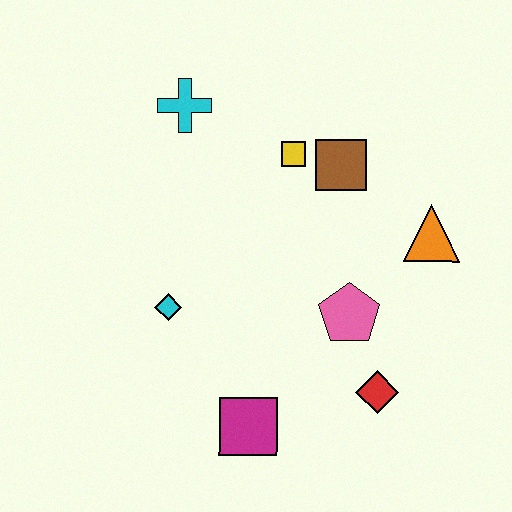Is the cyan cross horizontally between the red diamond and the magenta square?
No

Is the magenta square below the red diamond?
Yes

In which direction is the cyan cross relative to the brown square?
The cyan cross is to the left of the brown square.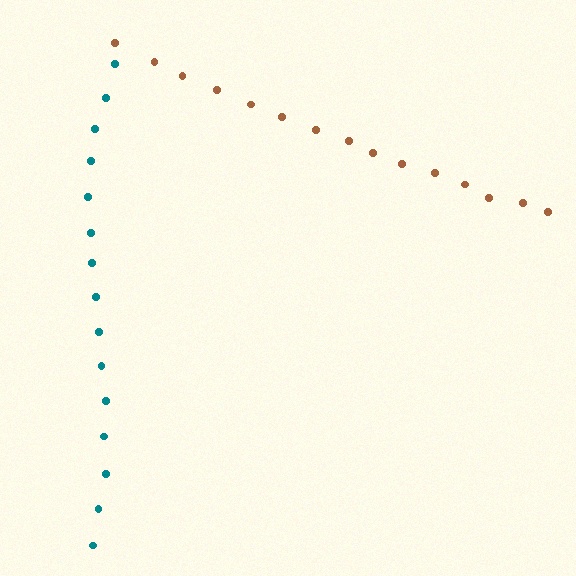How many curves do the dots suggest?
There are 2 distinct paths.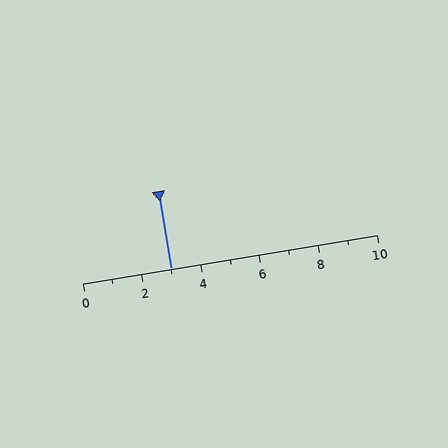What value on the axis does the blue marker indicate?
The marker indicates approximately 3.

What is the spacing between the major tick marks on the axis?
The major ticks are spaced 2 apart.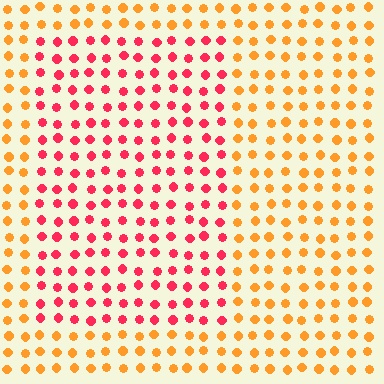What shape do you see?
I see a rectangle.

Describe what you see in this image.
The image is filled with small orange elements in a uniform arrangement. A rectangle-shaped region is visible where the elements are tinted to a slightly different hue, forming a subtle color boundary.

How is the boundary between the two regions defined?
The boundary is defined purely by a slight shift in hue (about 46 degrees). Spacing, size, and orientation are identical on both sides.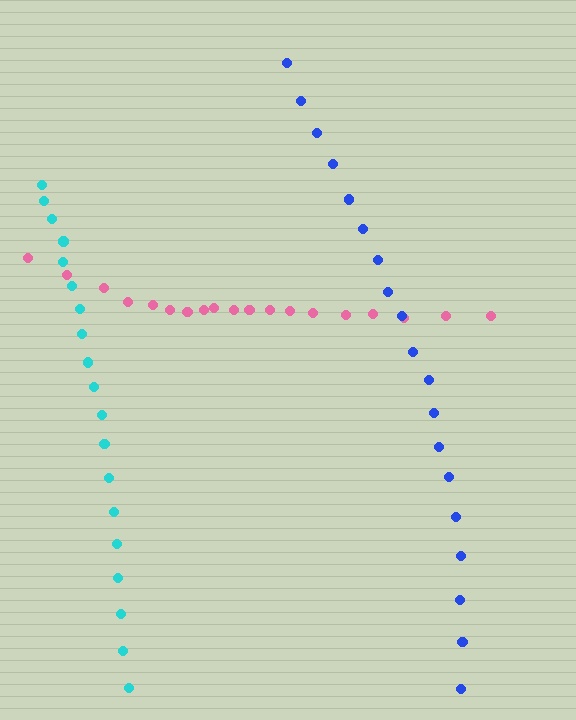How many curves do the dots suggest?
There are 3 distinct paths.